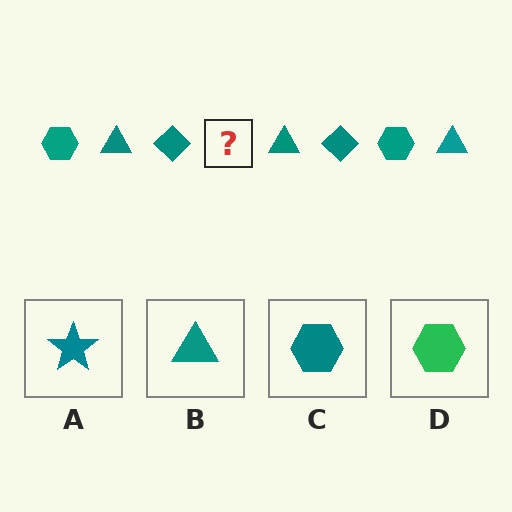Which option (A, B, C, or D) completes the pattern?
C.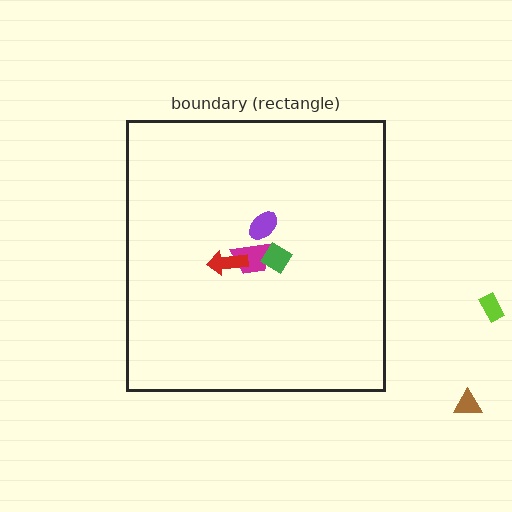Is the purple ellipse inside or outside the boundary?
Inside.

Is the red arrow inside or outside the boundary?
Inside.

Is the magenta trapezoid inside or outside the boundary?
Inside.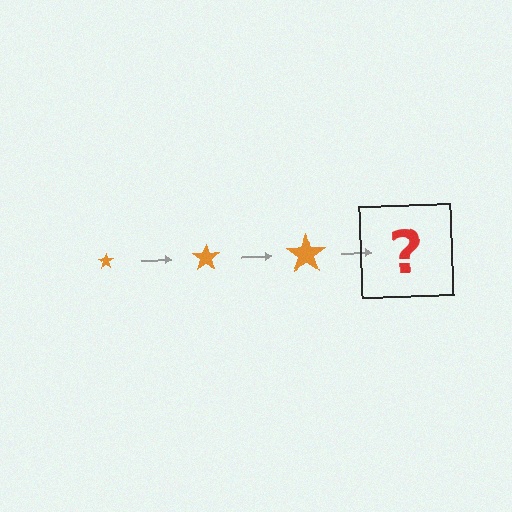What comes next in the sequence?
The next element should be an orange star, larger than the previous one.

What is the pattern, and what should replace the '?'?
The pattern is that the star gets progressively larger each step. The '?' should be an orange star, larger than the previous one.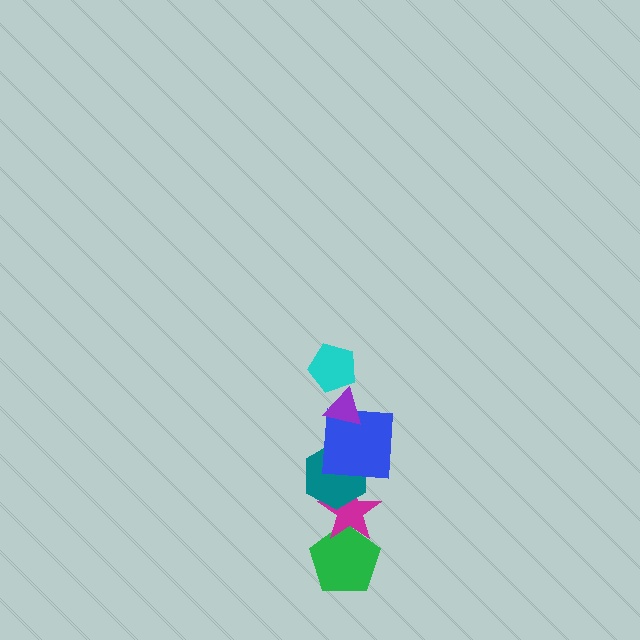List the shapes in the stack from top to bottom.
From top to bottom: the cyan pentagon, the purple triangle, the blue square, the teal hexagon, the magenta star, the green pentagon.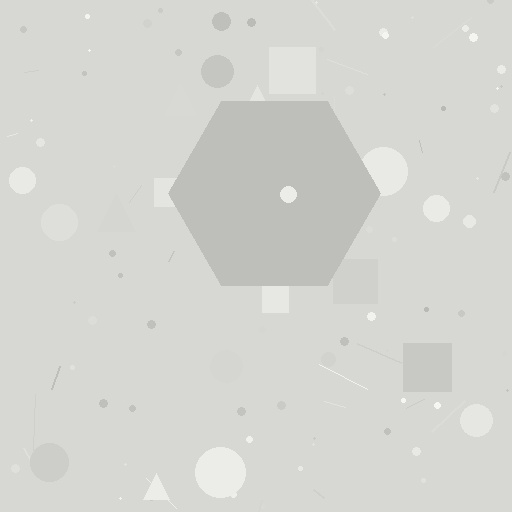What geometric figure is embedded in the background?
A hexagon is embedded in the background.